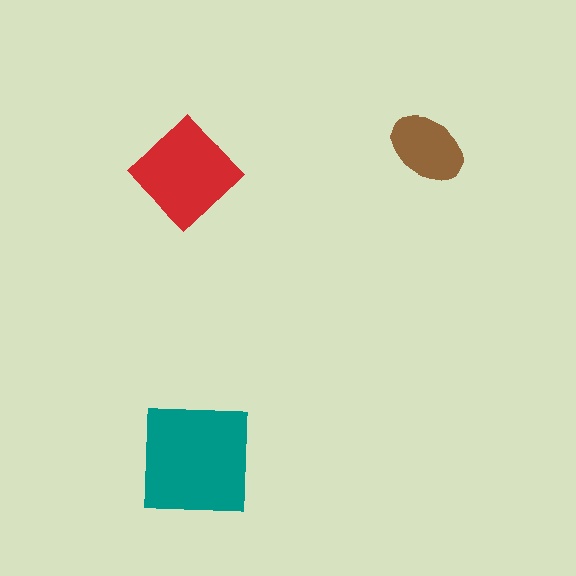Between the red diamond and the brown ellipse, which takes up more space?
The red diamond.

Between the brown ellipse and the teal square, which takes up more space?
The teal square.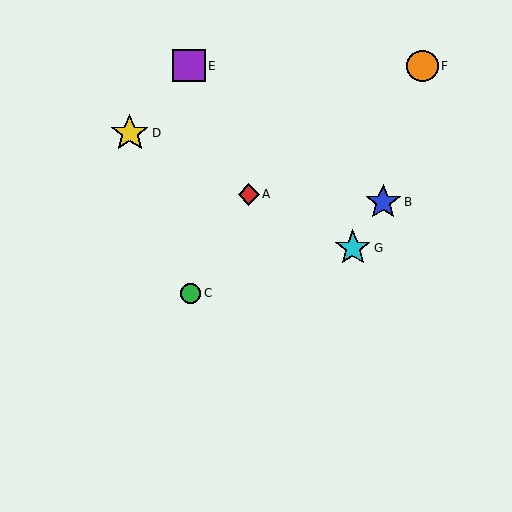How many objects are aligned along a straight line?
3 objects (A, D, G) are aligned along a straight line.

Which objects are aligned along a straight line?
Objects A, D, G are aligned along a straight line.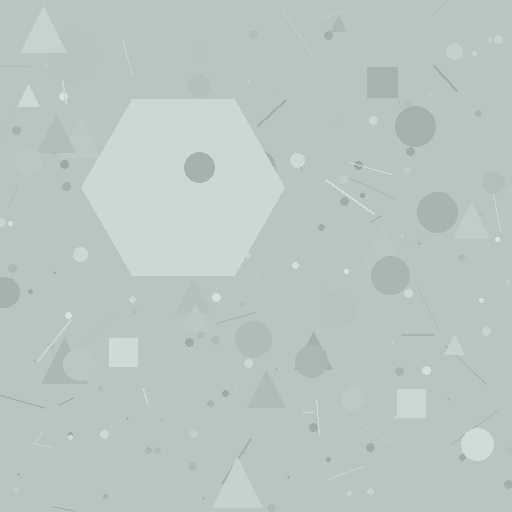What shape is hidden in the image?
A hexagon is hidden in the image.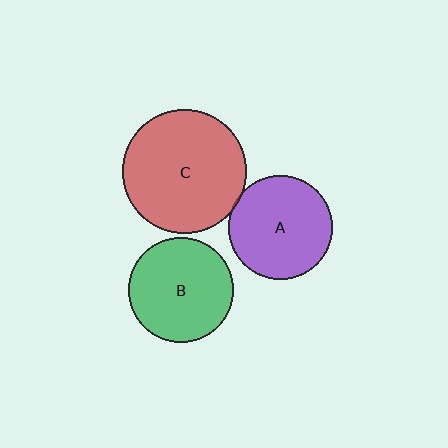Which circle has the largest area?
Circle C (red).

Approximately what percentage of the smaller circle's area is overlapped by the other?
Approximately 5%.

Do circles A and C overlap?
Yes.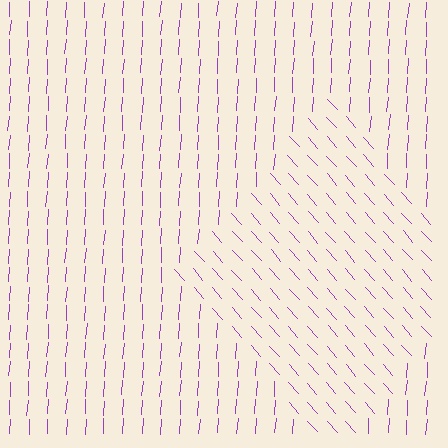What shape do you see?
I see a diamond.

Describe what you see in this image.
The image is filled with small purple line segments. A diamond region in the image has lines oriented differently from the surrounding lines, creating a visible texture boundary.